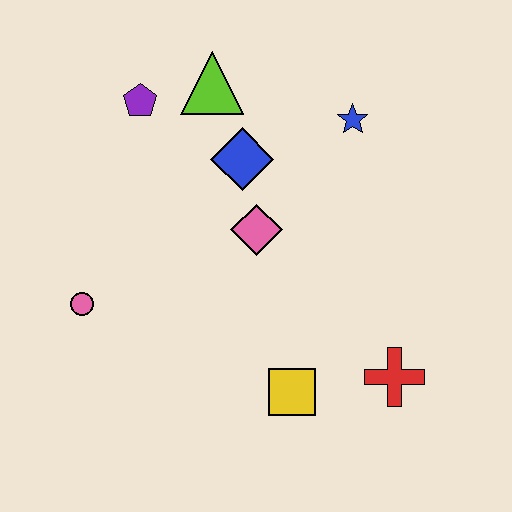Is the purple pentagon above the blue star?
Yes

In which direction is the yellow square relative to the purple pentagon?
The yellow square is below the purple pentagon.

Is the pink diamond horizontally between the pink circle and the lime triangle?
No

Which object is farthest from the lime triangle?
The red cross is farthest from the lime triangle.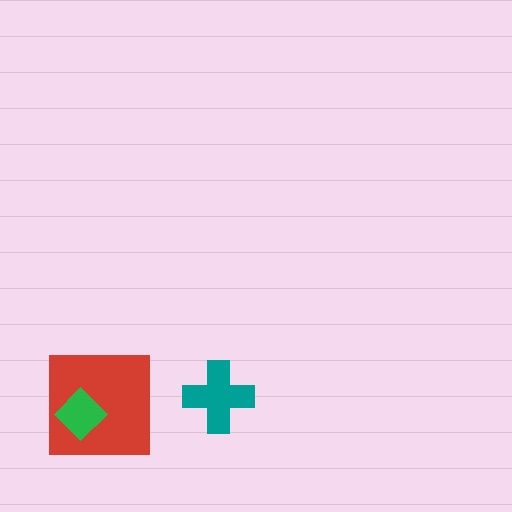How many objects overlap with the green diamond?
1 object overlaps with the green diamond.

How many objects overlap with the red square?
1 object overlaps with the red square.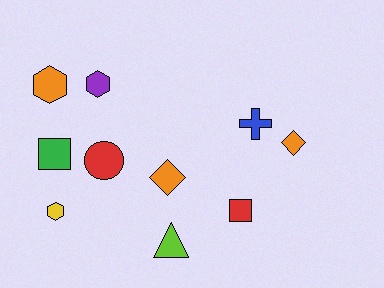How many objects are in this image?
There are 10 objects.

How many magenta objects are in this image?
There are no magenta objects.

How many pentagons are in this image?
There are no pentagons.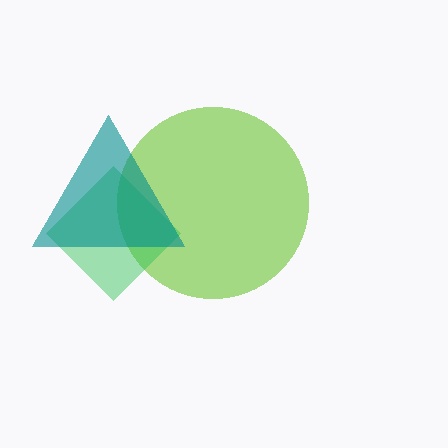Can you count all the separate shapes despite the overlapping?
Yes, there are 3 separate shapes.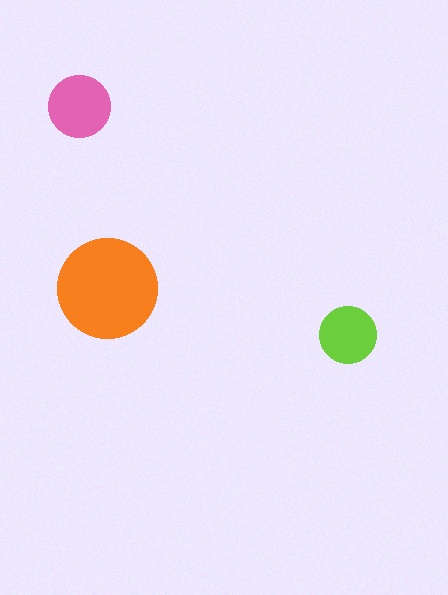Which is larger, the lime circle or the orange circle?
The orange one.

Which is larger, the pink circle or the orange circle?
The orange one.